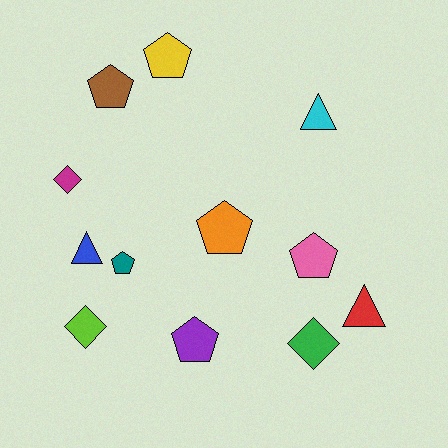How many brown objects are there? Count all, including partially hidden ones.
There is 1 brown object.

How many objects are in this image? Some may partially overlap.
There are 12 objects.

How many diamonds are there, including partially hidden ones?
There are 3 diamonds.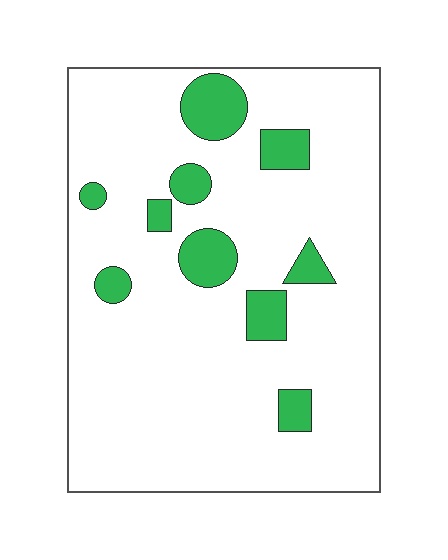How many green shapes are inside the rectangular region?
10.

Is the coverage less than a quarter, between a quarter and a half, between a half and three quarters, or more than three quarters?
Less than a quarter.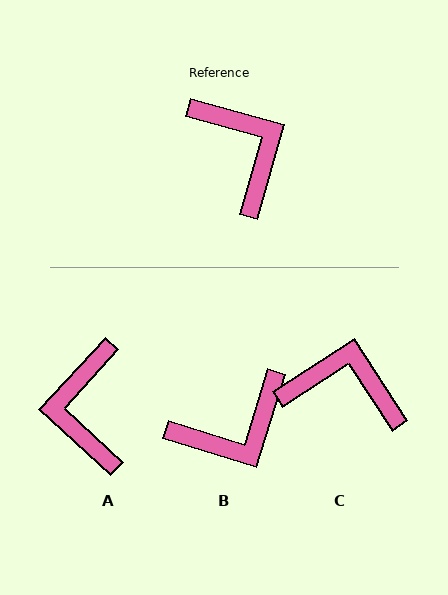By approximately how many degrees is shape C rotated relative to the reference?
Approximately 49 degrees counter-clockwise.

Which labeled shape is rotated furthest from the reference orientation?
A, about 153 degrees away.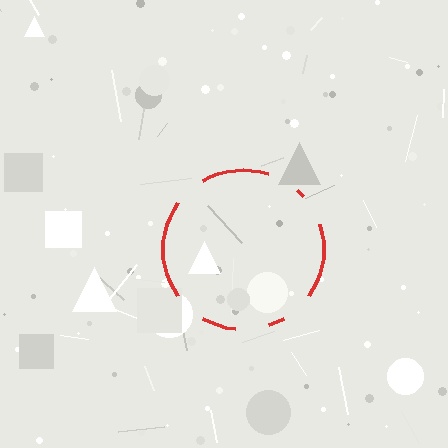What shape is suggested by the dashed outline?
The dashed outline suggests a circle.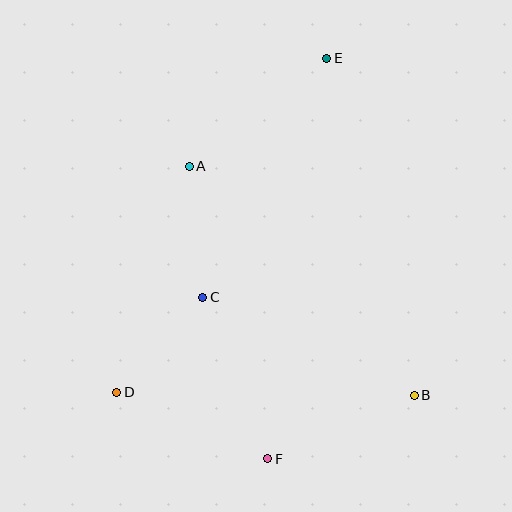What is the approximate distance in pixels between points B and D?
The distance between B and D is approximately 298 pixels.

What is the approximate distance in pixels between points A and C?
The distance between A and C is approximately 132 pixels.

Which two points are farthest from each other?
Points E and F are farthest from each other.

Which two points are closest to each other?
Points C and D are closest to each other.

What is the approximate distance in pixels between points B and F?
The distance between B and F is approximately 160 pixels.